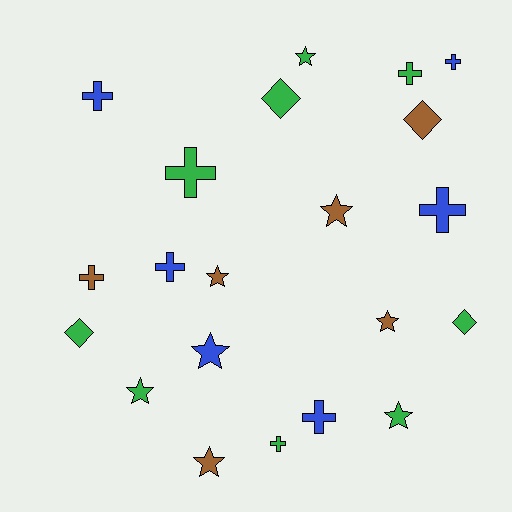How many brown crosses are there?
There is 1 brown cross.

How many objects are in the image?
There are 21 objects.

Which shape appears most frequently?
Cross, with 9 objects.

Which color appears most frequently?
Green, with 9 objects.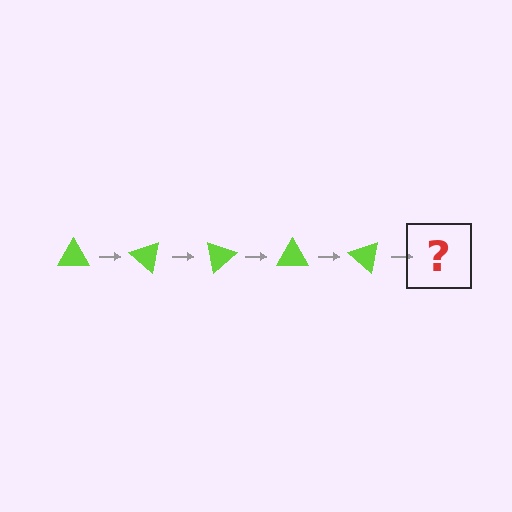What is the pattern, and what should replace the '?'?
The pattern is that the triangle rotates 40 degrees each step. The '?' should be a lime triangle rotated 200 degrees.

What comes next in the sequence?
The next element should be a lime triangle rotated 200 degrees.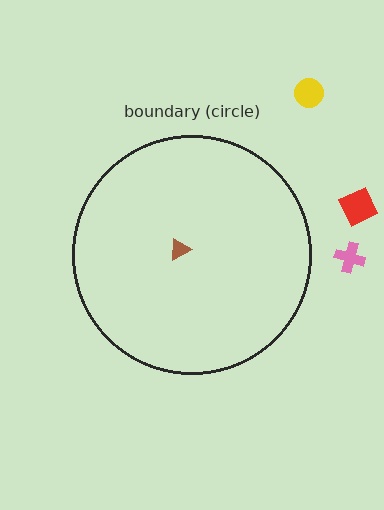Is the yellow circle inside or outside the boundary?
Outside.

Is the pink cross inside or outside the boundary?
Outside.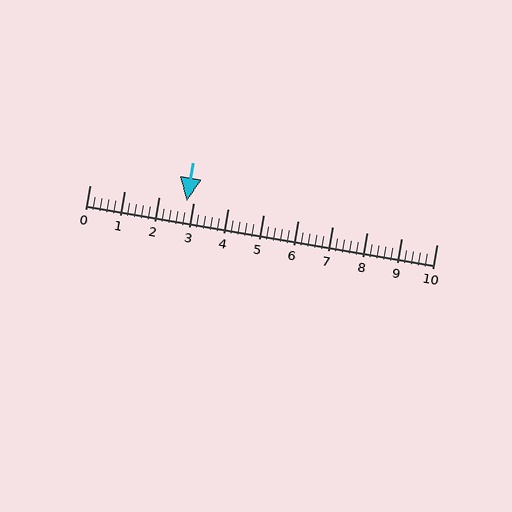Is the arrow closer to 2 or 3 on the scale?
The arrow is closer to 3.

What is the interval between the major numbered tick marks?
The major tick marks are spaced 1 units apart.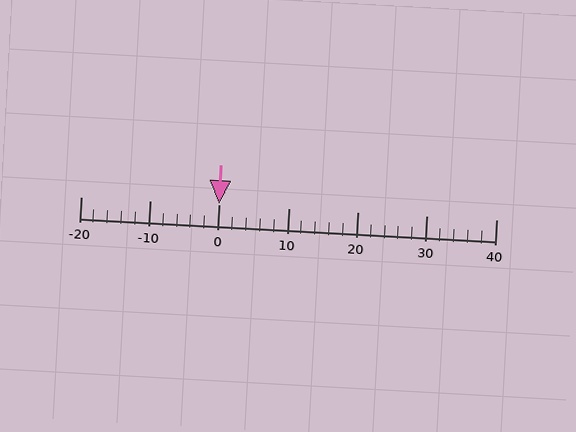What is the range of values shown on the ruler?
The ruler shows values from -20 to 40.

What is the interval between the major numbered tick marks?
The major tick marks are spaced 10 units apart.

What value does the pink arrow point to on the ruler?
The pink arrow points to approximately 0.